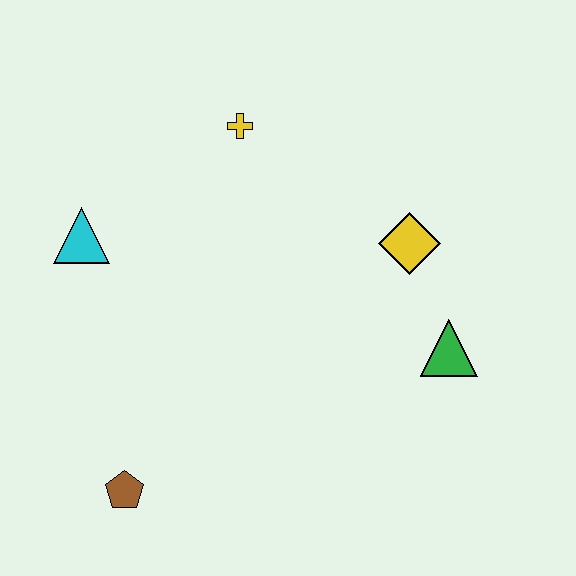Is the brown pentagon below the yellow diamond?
Yes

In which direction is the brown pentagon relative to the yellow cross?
The brown pentagon is below the yellow cross.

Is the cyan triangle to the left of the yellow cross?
Yes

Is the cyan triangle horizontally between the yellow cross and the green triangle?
No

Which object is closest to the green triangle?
The yellow diamond is closest to the green triangle.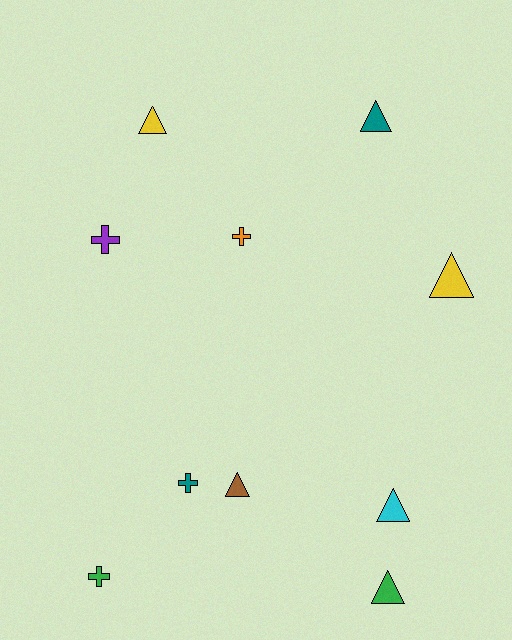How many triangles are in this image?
There are 6 triangles.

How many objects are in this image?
There are 10 objects.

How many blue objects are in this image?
There are no blue objects.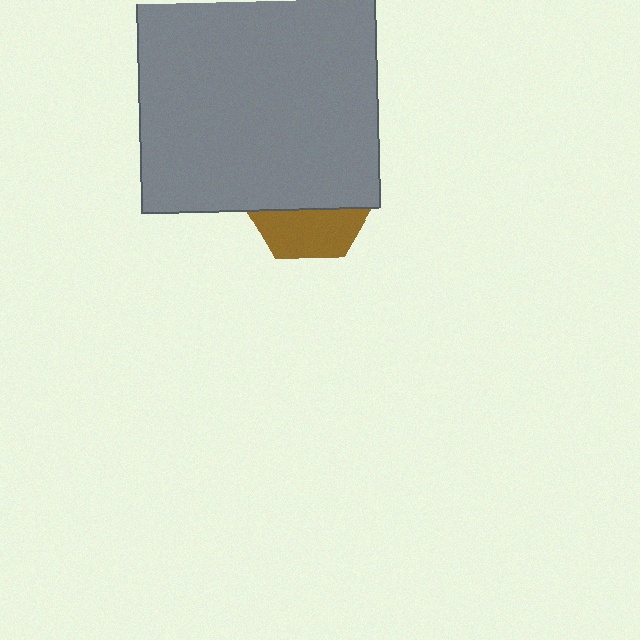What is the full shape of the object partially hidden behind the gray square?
The partially hidden object is a brown hexagon.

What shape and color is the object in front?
The object in front is a gray square.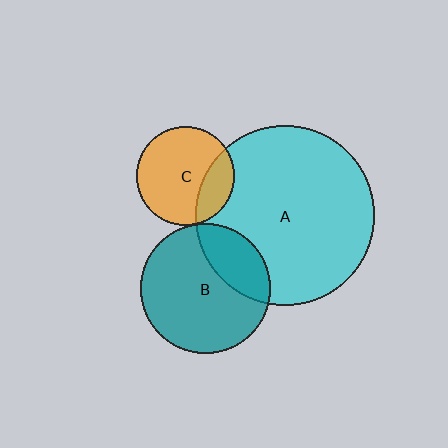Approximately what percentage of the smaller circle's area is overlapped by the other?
Approximately 25%.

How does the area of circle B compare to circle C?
Approximately 1.7 times.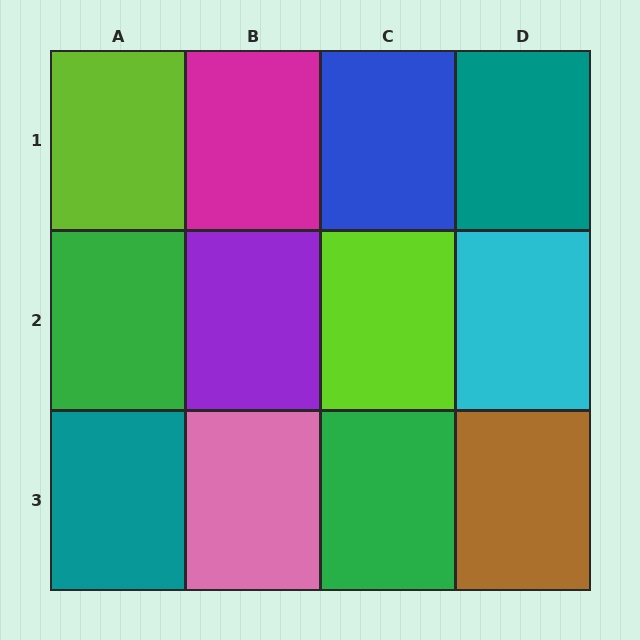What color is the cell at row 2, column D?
Cyan.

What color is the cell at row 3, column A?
Teal.